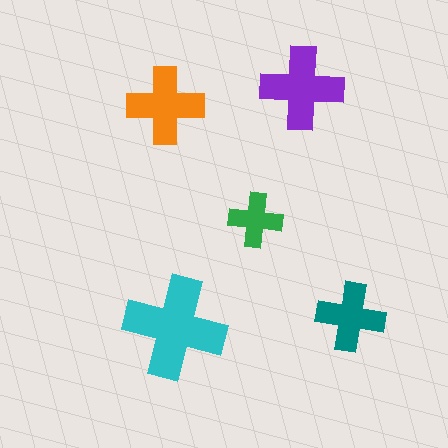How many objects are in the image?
There are 5 objects in the image.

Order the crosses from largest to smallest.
the cyan one, the purple one, the orange one, the teal one, the green one.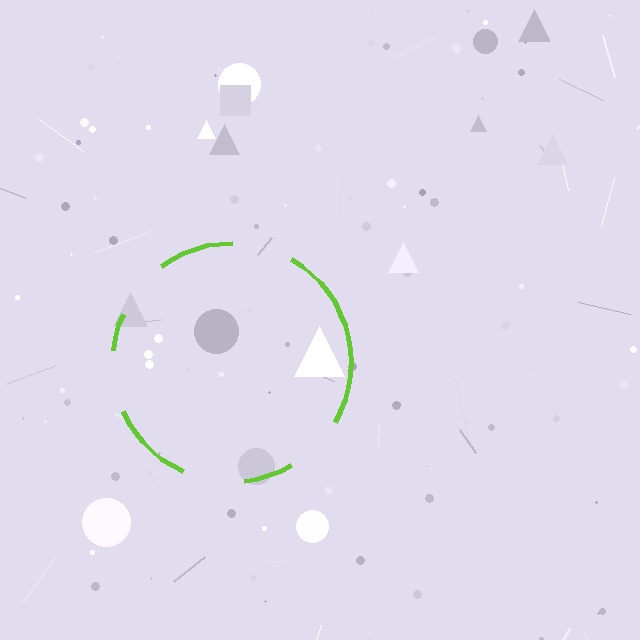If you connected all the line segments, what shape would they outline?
They would outline a circle.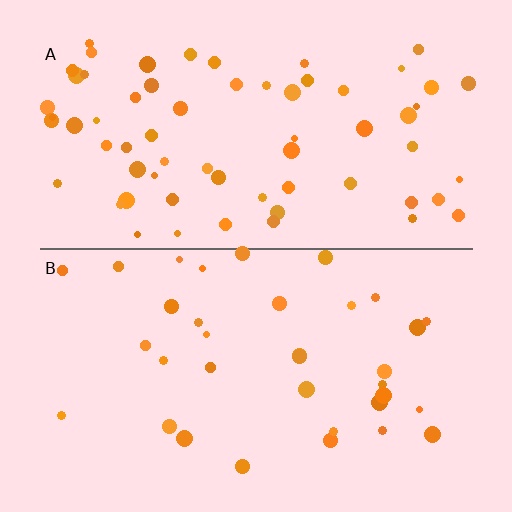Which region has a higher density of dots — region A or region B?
A (the top).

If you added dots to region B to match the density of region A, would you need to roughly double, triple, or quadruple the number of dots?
Approximately double.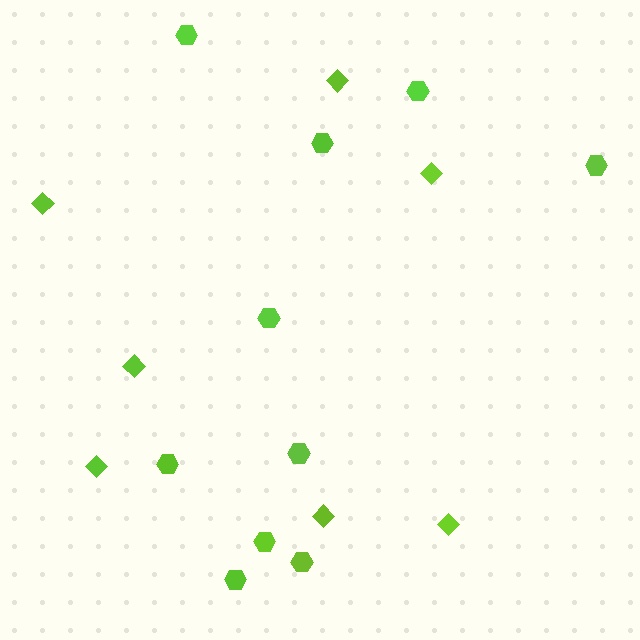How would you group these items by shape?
There are 2 groups: one group of hexagons (10) and one group of diamonds (7).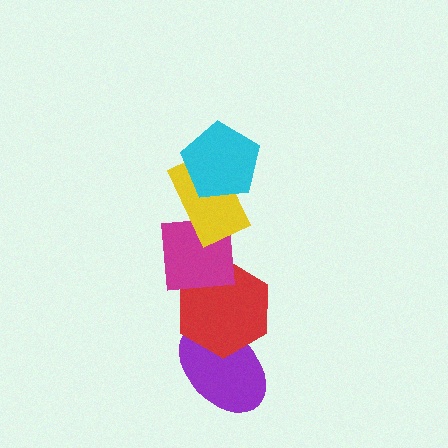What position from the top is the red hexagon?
The red hexagon is 4th from the top.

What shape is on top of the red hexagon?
The magenta square is on top of the red hexagon.